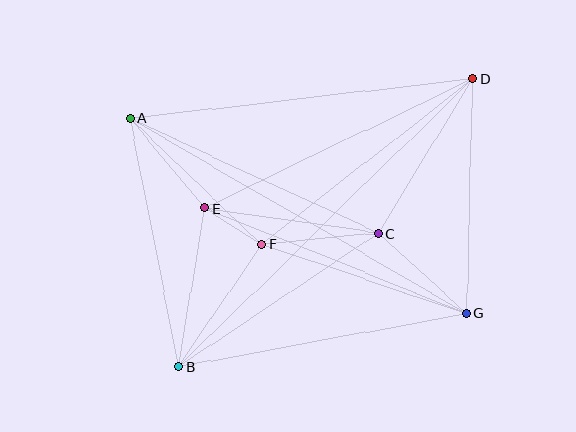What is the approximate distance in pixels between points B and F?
The distance between B and F is approximately 148 pixels.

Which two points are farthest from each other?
Points B and D are farthest from each other.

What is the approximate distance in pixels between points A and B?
The distance between A and B is approximately 254 pixels.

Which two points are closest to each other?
Points E and F are closest to each other.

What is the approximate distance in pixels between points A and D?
The distance between A and D is approximately 345 pixels.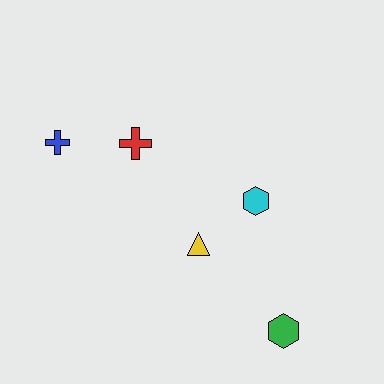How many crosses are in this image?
There are 2 crosses.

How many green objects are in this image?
There is 1 green object.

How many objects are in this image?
There are 5 objects.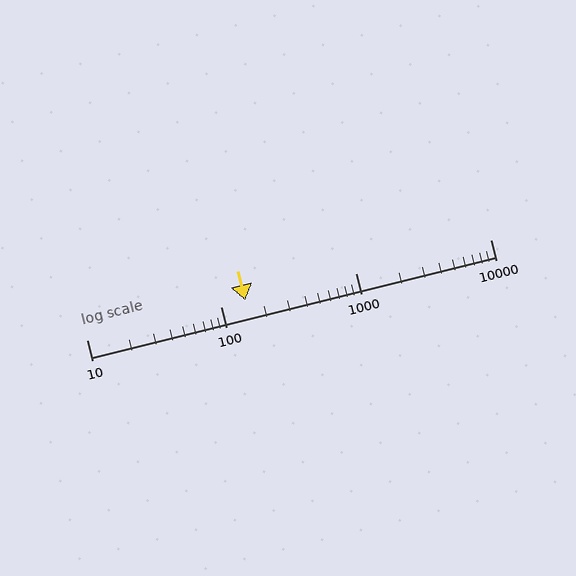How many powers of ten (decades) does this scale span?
The scale spans 3 decades, from 10 to 10000.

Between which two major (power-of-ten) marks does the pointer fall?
The pointer is between 100 and 1000.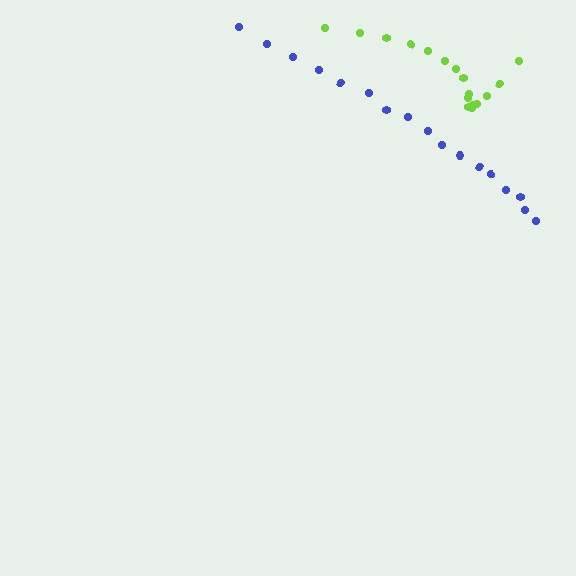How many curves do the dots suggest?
There are 2 distinct paths.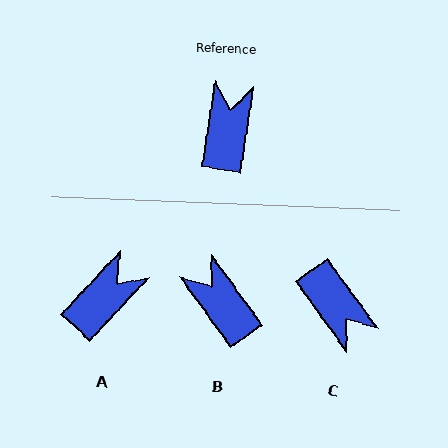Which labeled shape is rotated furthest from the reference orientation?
C, about 135 degrees away.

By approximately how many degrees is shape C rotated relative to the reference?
Approximately 135 degrees clockwise.